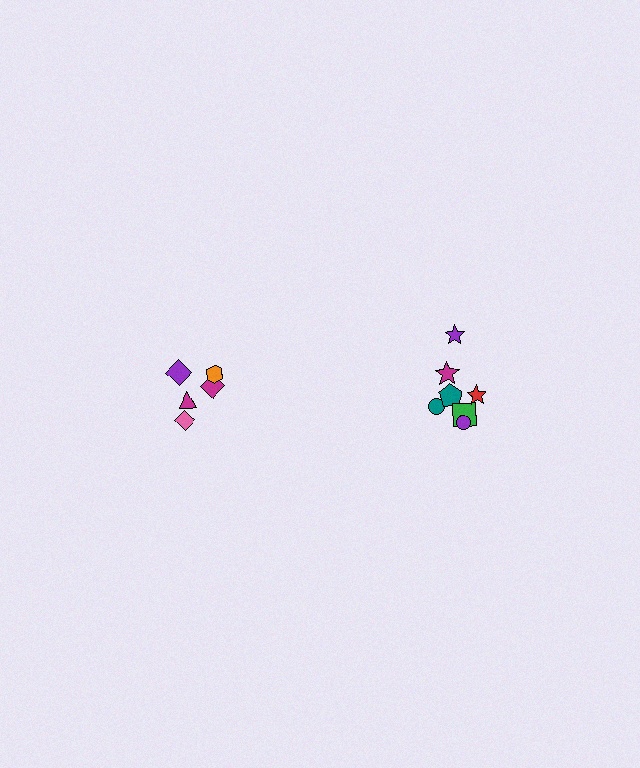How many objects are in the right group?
There are 7 objects.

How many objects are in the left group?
There are 5 objects.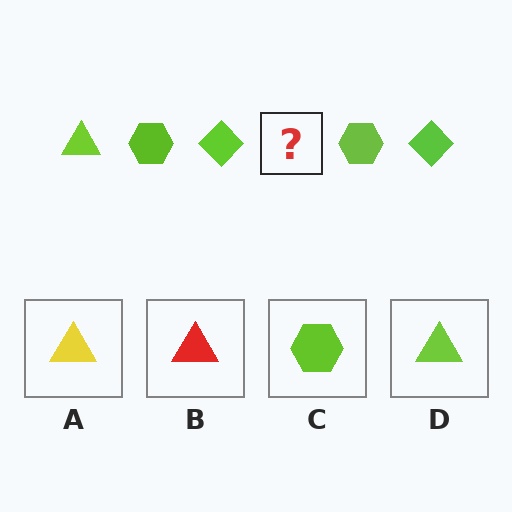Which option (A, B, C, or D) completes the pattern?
D.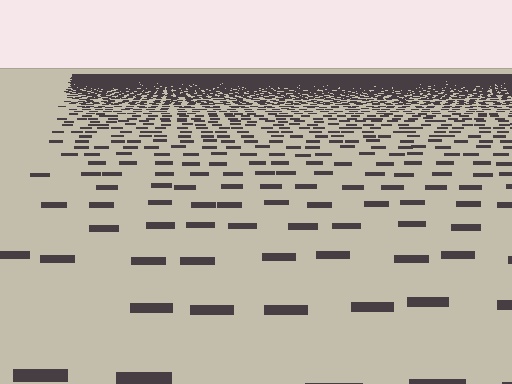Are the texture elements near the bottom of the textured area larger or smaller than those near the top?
Larger. Near the bottom, elements are closer to the viewer and appear at a bigger on-screen size.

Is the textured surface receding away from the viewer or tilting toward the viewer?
The surface is receding away from the viewer. Texture elements get smaller and denser toward the top.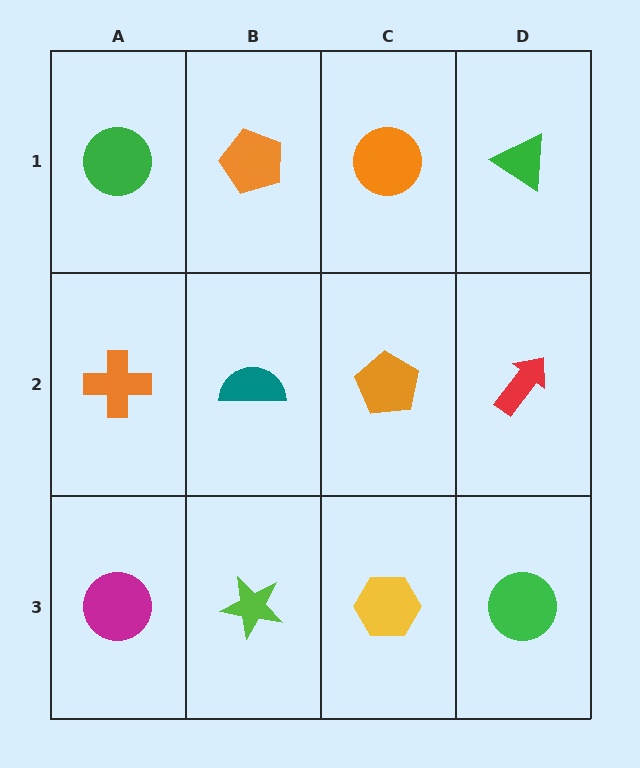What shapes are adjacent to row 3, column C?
An orange pentagon (row 2, column C), a lime star (row 3, column B), a green circle (row 3, column D).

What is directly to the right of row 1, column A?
An orange pentagon.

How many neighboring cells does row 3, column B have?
3.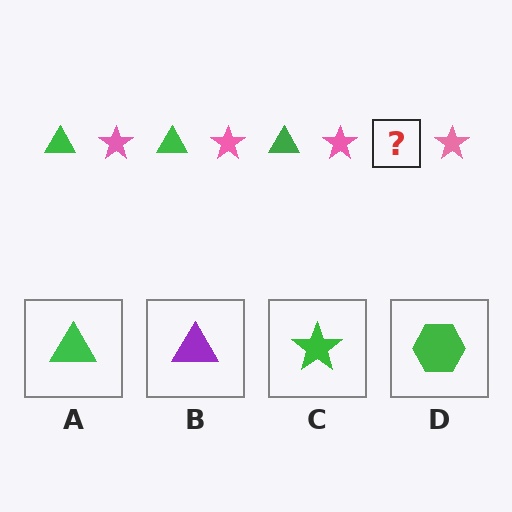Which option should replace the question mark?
Option A.